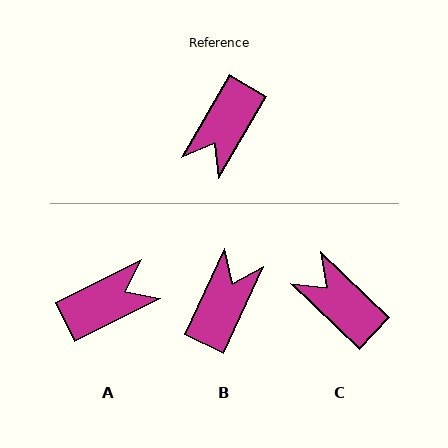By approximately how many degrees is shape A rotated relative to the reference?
Approximately 147 degrees counter-clockwise.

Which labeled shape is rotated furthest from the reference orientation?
B, about 175 degrees away.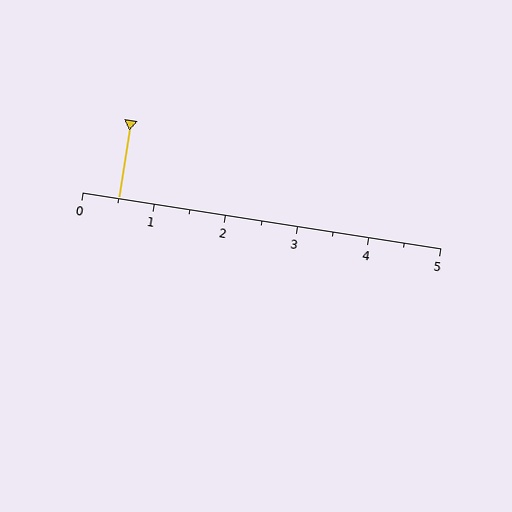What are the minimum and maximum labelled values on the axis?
The axis runs from 0 to 5.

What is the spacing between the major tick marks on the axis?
The major ticks are spaced 1 apart.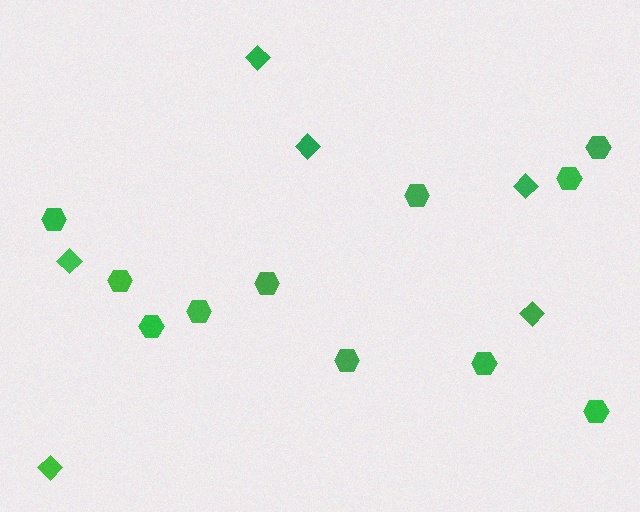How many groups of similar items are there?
There are 2 groups: one group of hexagons (11) and one group of diamonds (6).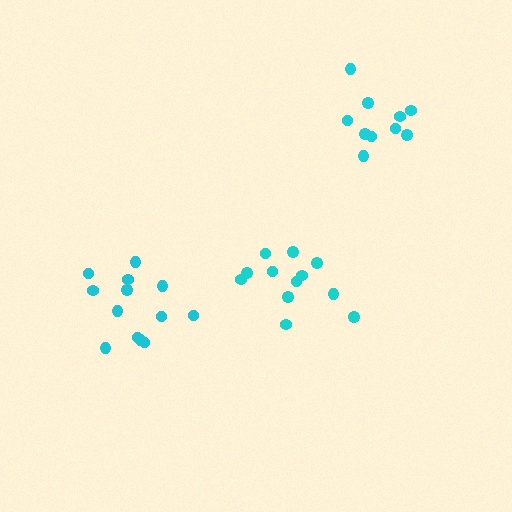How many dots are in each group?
Group 1: 10 dots, Group 2: 12 dots, Group 3: 13 dots (35 total).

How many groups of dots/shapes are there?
There are 3 groups.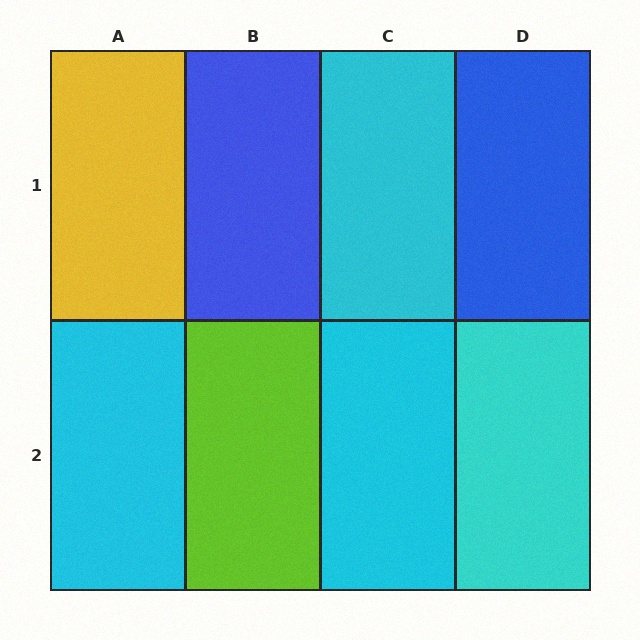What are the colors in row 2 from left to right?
Cyan, lime, cyan, cyan.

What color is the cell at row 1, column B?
Blue.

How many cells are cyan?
4 cells are cyan.